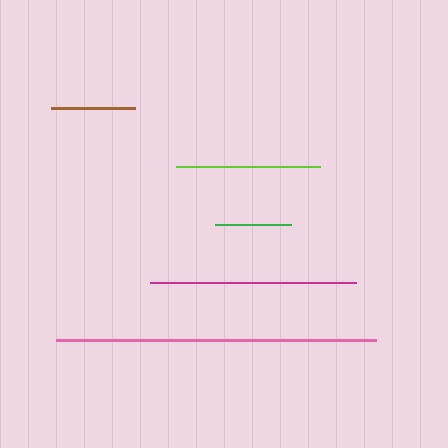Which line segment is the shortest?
The green line is the shortest at approximately 76 pixels.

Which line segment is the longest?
The pink line is the longest at approximately 320 pixels.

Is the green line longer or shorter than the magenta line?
The magenta line is longer than the green line.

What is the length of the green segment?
The green segment is approximately 76 pixels long.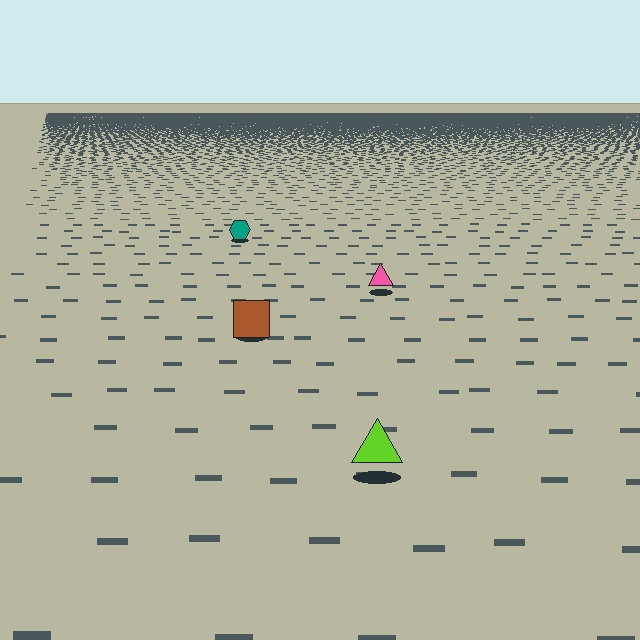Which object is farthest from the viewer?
The teal hexagon is farthest from the viewer. It appears smaller and the ground texture around it is denser.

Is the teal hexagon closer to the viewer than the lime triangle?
No. The lime triangle is closer — you can tell from the texture gradient: the ground texture is coarser near it.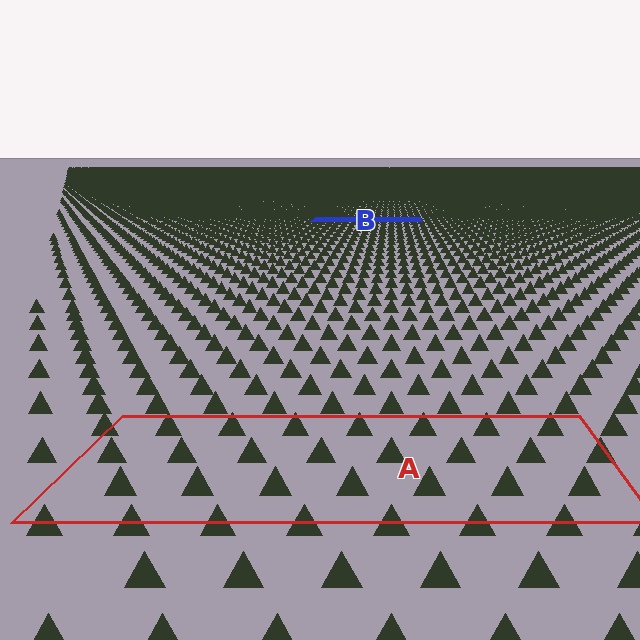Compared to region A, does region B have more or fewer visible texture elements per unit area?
Region B has more texture elements per unit area — they are packed more densely because it is farther away.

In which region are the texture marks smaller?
The texture marks are smaller in region B, because it is farther away.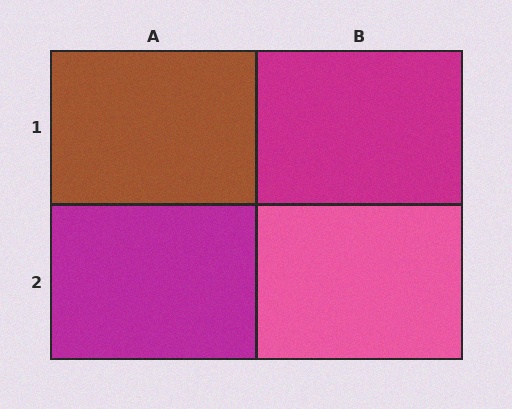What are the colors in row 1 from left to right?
Brown, magenta.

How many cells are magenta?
2 cells are magenta.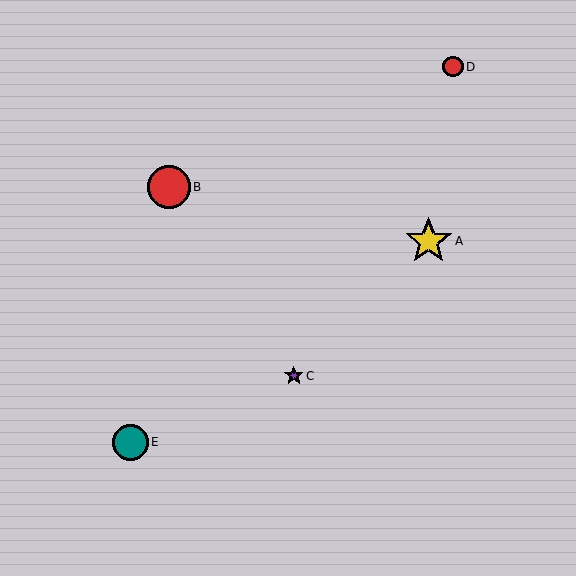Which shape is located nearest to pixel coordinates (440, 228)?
The yellow star (labeled A) at (429, 241) is nearest to that location.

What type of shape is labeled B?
Shape B is a red circle.